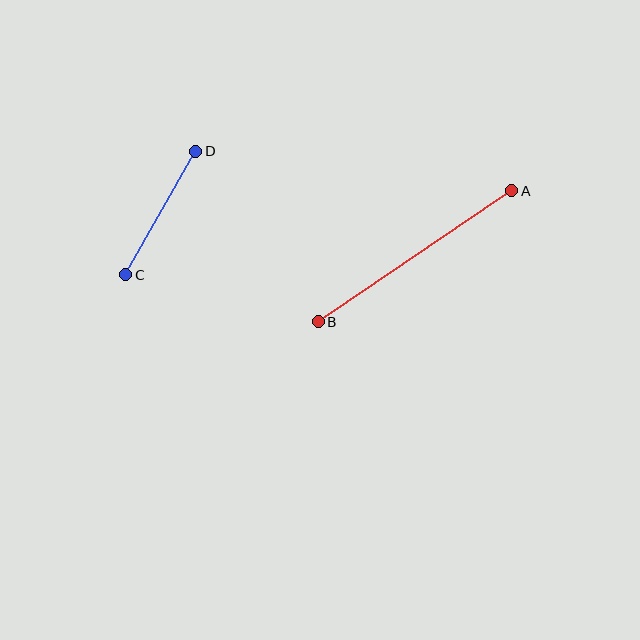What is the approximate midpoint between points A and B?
The midpoint is at approximately (415, 256) pixels.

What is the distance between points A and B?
The distance is approximately 234 pixels.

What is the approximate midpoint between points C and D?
The midpoint is at approximately (161, 213) pixels.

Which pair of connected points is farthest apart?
Points A and B are farthest apart.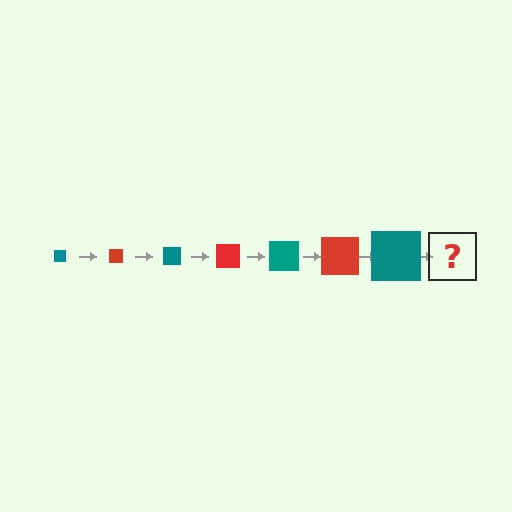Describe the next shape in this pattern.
It should be a red square, larger than the previous one.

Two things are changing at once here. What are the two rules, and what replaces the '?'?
The two rules are that the square grows larger each step and the color cycles through teal and red. The '?' should be a red square, larger than the previous one.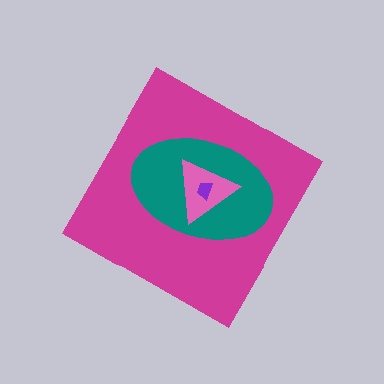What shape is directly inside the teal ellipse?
The pink triangle.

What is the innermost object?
The purple trapezoid.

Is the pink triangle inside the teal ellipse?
Yes.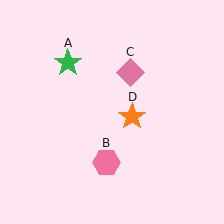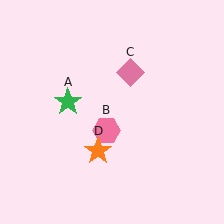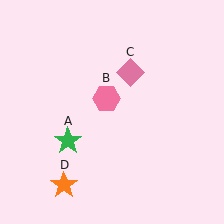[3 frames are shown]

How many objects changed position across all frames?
3 objects changed position: green star (object A), pink hexagon (object B), orange star (object D).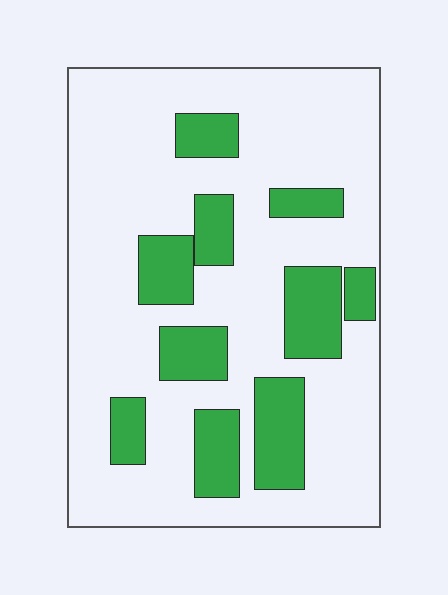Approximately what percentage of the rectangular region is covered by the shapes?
Approximately 25%.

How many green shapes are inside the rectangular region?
10.